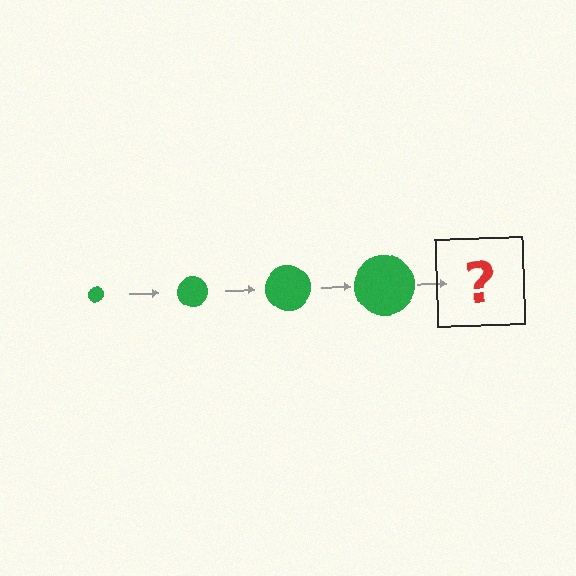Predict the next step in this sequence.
The next step is a green circle, larger than the previous one.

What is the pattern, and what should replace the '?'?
The pattern is that the circle gets progressively larger each step. The '?' should be a green circle, larger than the previous one.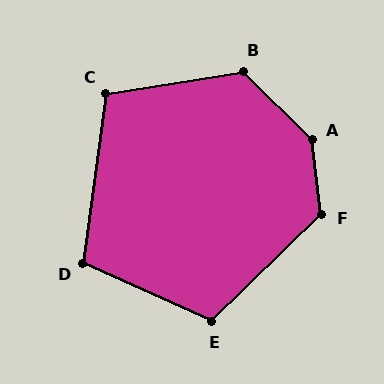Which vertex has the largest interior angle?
A, at approximately 142 degrees.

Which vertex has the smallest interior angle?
D, at approximately 106 degrees.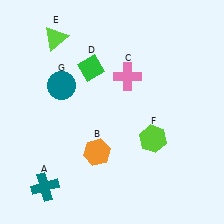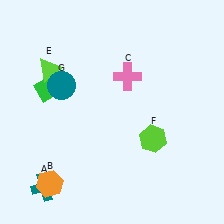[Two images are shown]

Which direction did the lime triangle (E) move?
The lime triangle (E) moved down.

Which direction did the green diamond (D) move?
The green diamond (D) moved left.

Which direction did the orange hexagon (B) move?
The orange hexagon (B) moved left.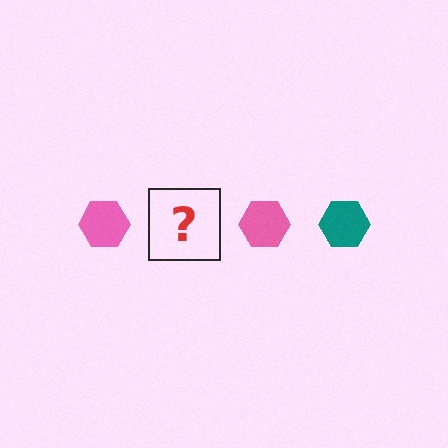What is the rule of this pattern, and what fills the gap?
The rule is that the pattern cycles through pink, teal hexagons. The gap should be filled with a teal hexagon.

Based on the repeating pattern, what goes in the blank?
The blank should be a teal hexagon.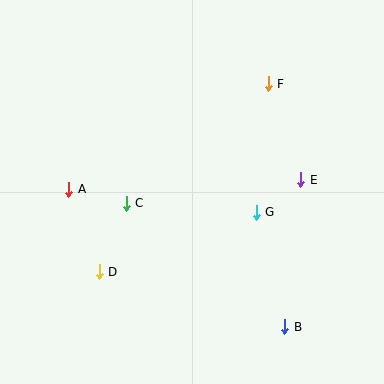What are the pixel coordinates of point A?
Point A is at (69, 189).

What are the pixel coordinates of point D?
Point D is at (99, 272).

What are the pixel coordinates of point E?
Point E is at (301, 180).